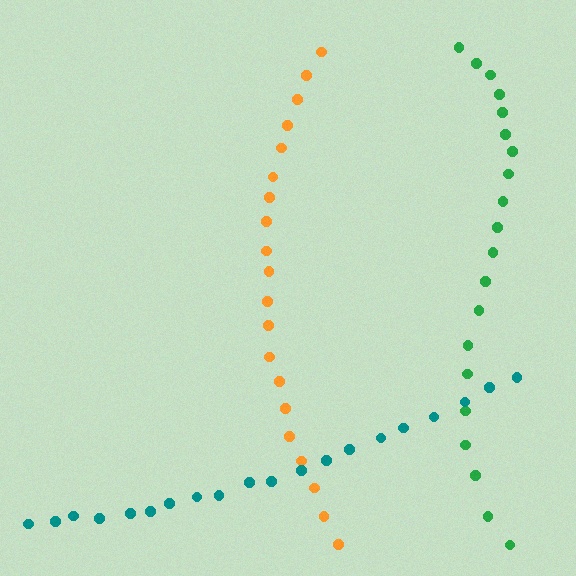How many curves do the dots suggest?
There are 3 distinct paths.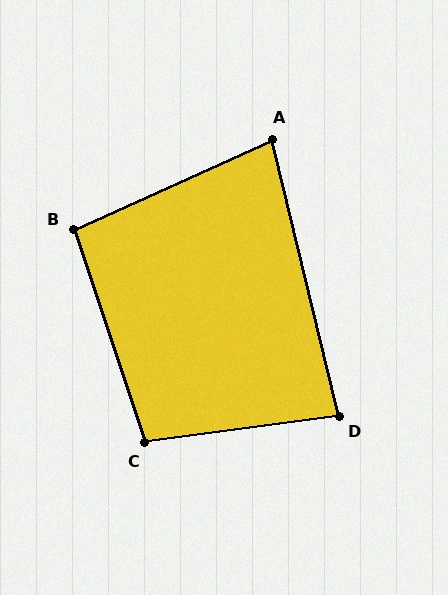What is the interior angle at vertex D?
Approximately 84 degrees (acute).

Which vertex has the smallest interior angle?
A, at approximately 79 degrees.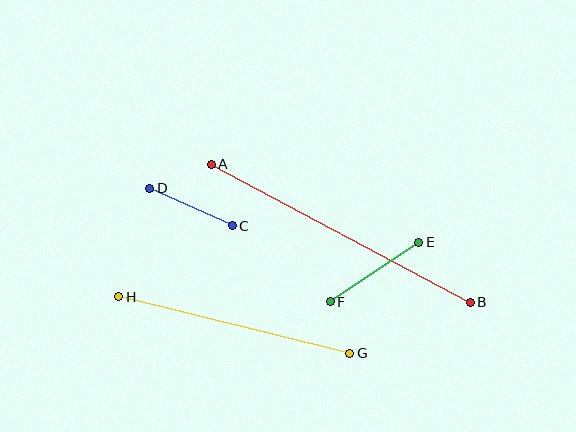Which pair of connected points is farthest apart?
Points A and B are farthest apart.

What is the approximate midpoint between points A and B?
The midpoint is at approximately (341, 233) pixels.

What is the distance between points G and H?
The distance is approximately 238 pixels.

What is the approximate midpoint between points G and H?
The midpoint is at approximately (234, 325) pixels.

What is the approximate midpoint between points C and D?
The midpoint is at approximately (191, 207) pixels.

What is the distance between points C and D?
The distance is approximately 91 pixels.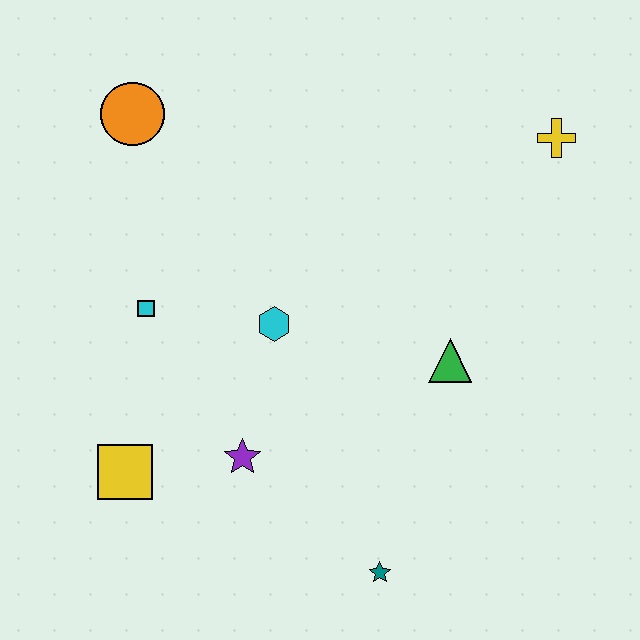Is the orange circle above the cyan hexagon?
Yes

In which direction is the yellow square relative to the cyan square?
The yellow square is below the cyan square.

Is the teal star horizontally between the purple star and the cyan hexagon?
No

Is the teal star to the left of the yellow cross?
Yes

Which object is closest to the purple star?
The yellow square is closest to the purple star.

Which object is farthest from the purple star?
The yellow cross is farthest from the purple star.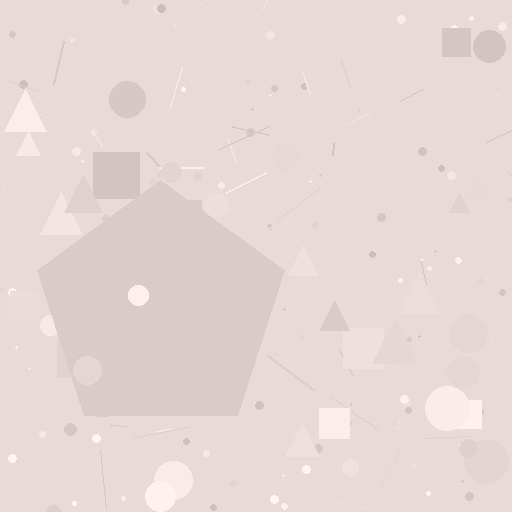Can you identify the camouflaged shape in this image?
The camouflaged shape is a pentagon.